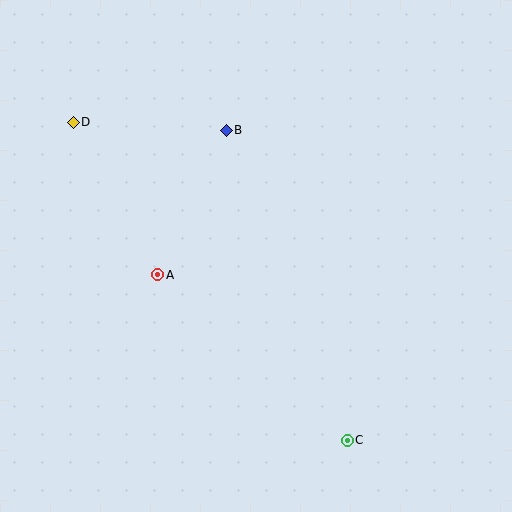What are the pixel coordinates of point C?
Point C is at (347, 440).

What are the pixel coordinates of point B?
Point B is at (226, 130).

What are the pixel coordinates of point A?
Point A is at (158, 275).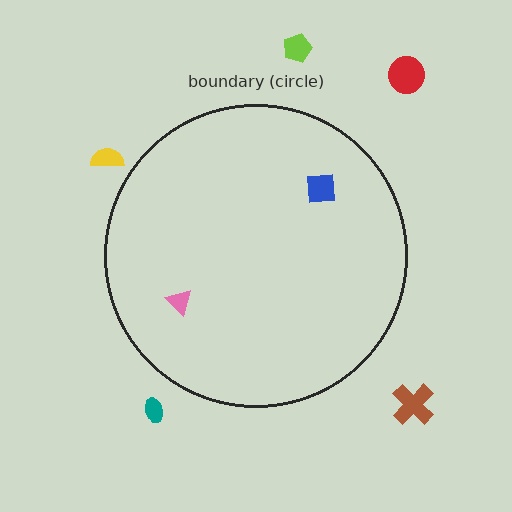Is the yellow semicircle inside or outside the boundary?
Outside.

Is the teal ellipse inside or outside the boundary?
Outside.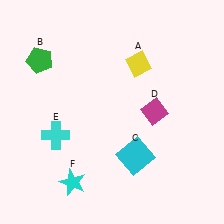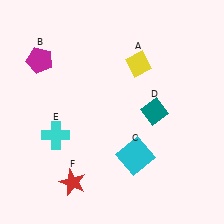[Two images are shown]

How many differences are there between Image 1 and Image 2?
There are 3 differences between the two images.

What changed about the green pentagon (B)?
In Image 1, B is green. In Image 2, it changed to magenta.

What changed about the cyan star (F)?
In Image 1, F is cyan. In Image 2, it changed to red.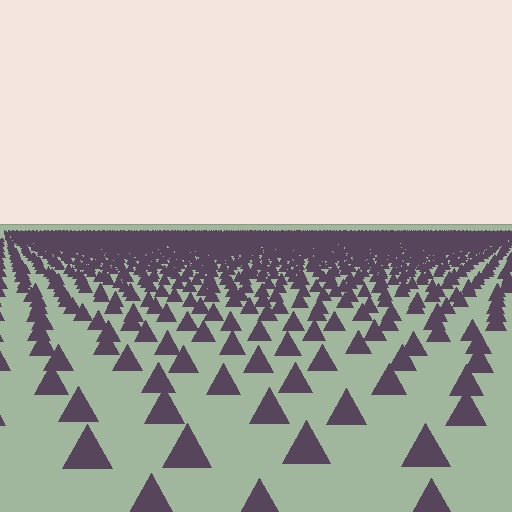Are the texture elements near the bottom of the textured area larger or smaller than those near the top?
Larger. Near the bottom, elements are closer to the viewer and appear at a bigger on-screen size.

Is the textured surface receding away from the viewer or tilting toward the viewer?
The surface is receding away from the viewer. Texture elements get smaller and denser toward the top.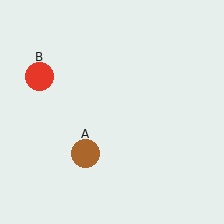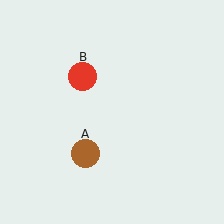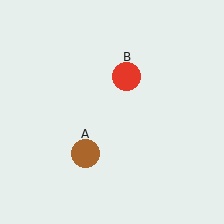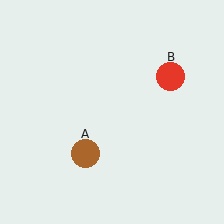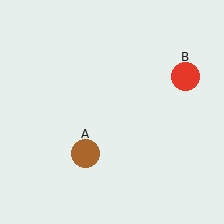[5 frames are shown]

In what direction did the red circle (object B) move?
The red circle (object B) moved right.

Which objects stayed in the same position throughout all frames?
Brown circle (object A) remained stationary.